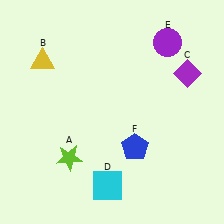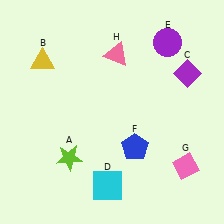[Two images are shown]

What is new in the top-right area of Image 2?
A pink triangle (H) was added in the top-right area of Image 2.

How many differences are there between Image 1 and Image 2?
There are 2 differences between the two images.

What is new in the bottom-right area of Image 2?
A pink diamond (G) was added in the bottom-right area of Image 2.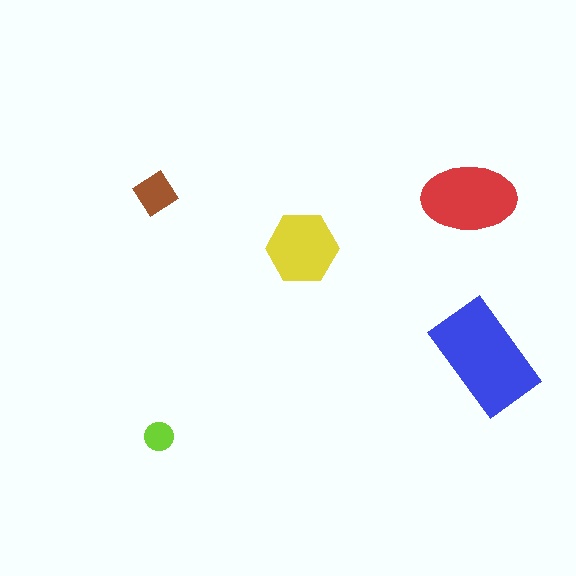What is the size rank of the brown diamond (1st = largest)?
4th.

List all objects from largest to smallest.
The blue rectangle, the red ellipse, the yellow hexagon, the brown diamond, the lime circle.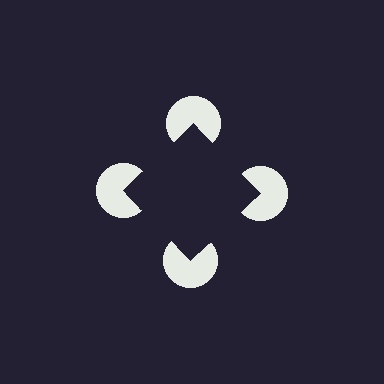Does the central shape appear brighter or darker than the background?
It typically appears slightly darker than the background, even though no actual brightness change is drawn.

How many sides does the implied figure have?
4 sides.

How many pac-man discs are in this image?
There are 4 — one at each vertex of the illusory square.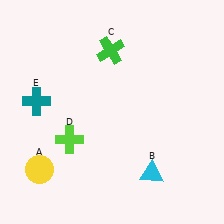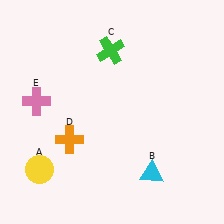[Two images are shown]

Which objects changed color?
D changed from lime to orange. E changed from teal to pink.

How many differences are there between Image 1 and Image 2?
There are 2 differences between the two images.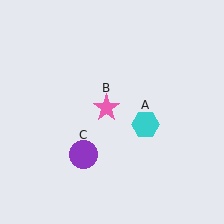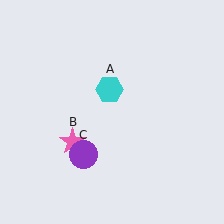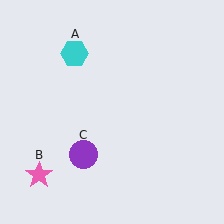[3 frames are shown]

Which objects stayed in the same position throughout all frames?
Purple circle (object C) remained stationary.